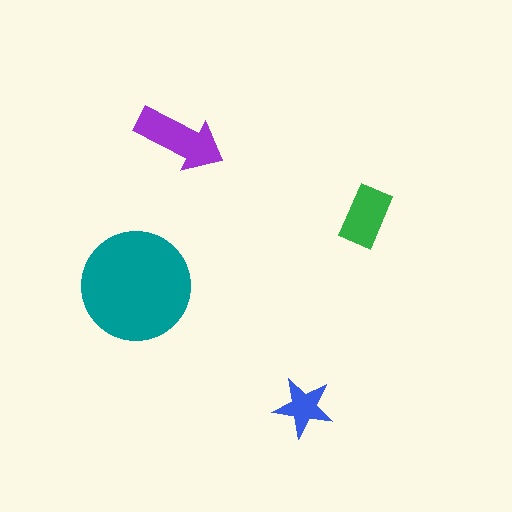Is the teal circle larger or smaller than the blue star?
Larger.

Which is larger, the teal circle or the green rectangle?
The teal circle.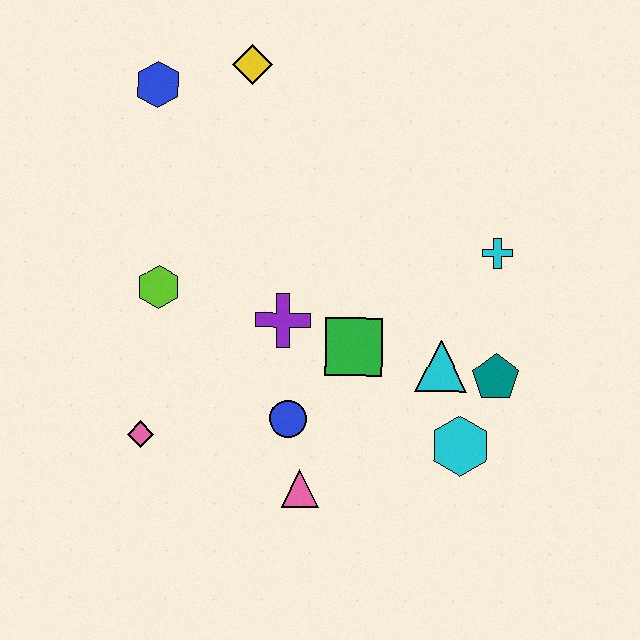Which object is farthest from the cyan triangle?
The blue hexagon is farthest from the cyan triangle.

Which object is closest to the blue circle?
The pink triangle is closest to the blue circle.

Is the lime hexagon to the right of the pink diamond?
Yes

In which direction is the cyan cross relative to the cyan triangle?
The cyan cross is above the cyan triangle.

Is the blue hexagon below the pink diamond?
No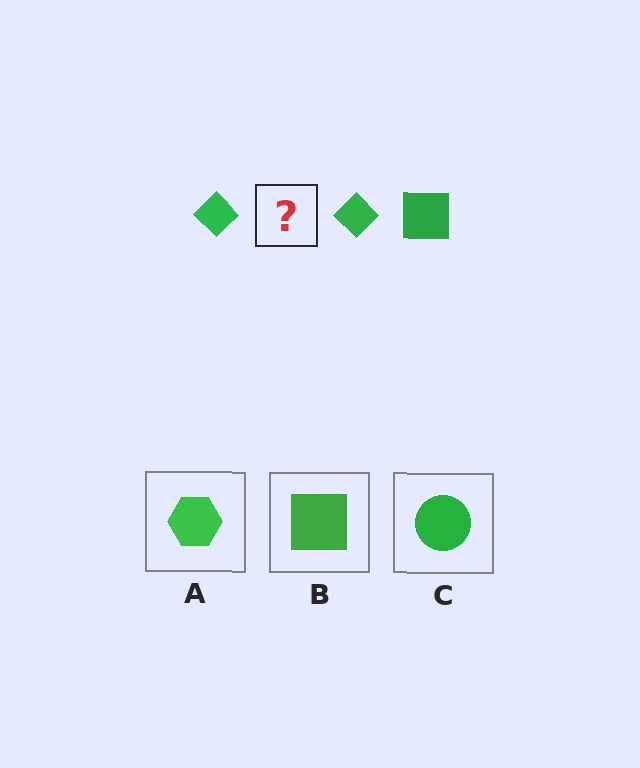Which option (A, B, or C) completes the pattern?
B.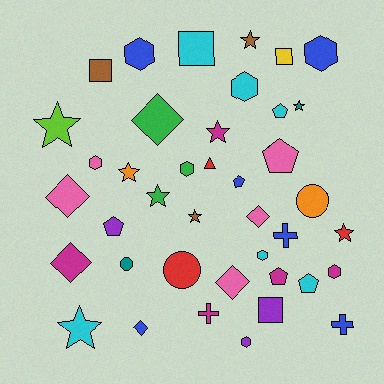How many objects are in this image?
There are 40 objects.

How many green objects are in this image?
There are 3 green objects.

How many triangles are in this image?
There is 1 triangle.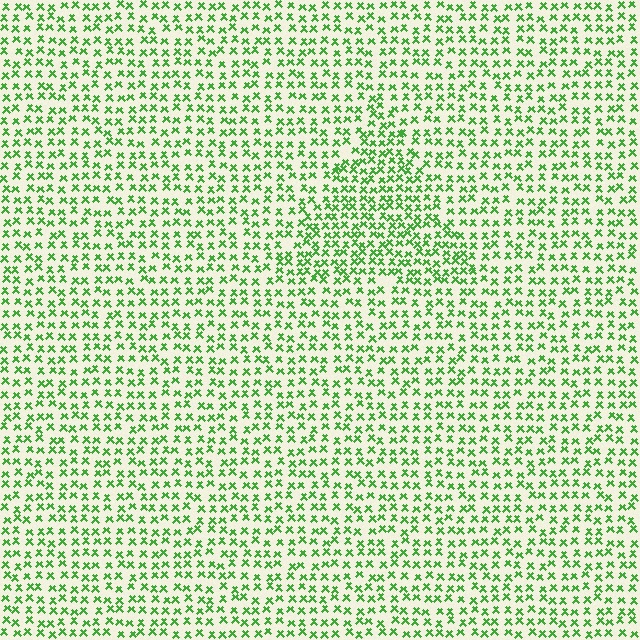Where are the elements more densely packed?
The elements are more densely packed inside the triangle boundary.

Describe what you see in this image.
The image contains small green elements arranged at two different densities. A triangle-shaped region is visible where the elements are more densely packed than the surrounding area.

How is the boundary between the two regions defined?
The boundary is defined by a change in element density (approximately 1.5x ratio). All elements are the same color, size, and shape.